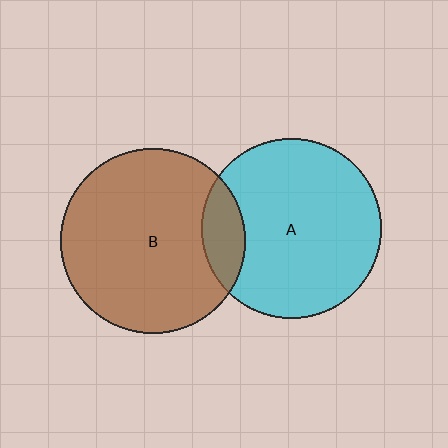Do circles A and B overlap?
Yes.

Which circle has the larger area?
Circle B (brown).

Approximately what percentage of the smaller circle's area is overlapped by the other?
Approximately 15%.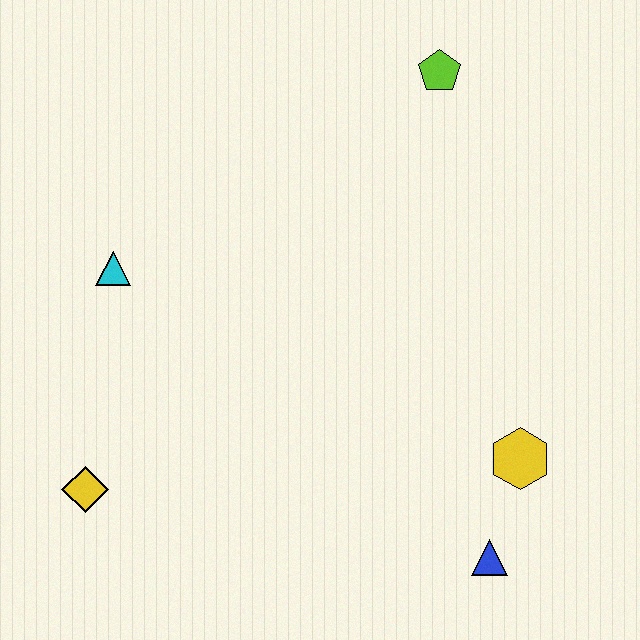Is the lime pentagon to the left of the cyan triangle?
No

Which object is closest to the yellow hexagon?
The blue triangle is closest to the yellow hexagon.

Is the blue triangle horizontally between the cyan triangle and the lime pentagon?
No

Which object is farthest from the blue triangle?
The lime pentagon is farthest from the blue triangle.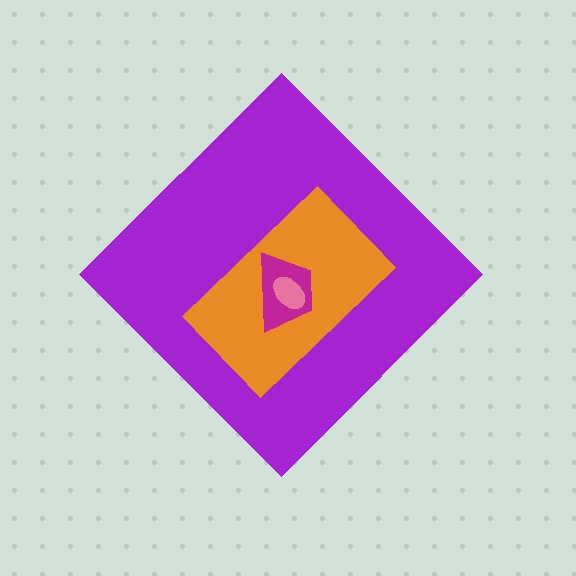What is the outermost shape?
The purple diamond.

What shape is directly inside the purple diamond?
The orange rectangle.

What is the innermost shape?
The pink ellipse.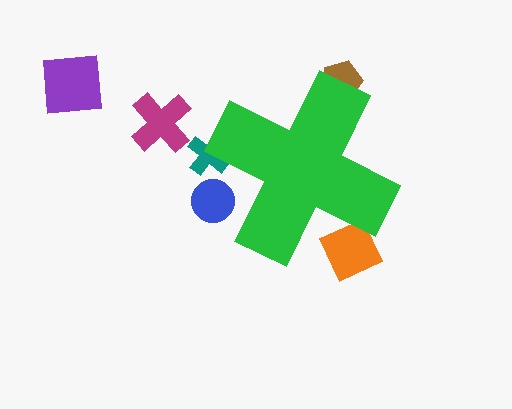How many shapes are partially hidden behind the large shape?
4 shapes are partially hidden.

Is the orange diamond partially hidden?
Yes, the orange diamond is partially hidden behind the green cross.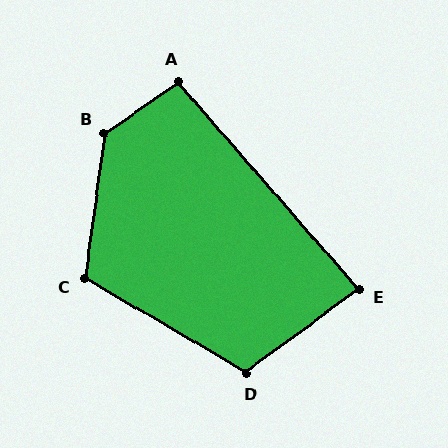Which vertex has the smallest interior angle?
E, at approximately 85 degrees.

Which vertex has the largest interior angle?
B, at approximately 133 degrees.